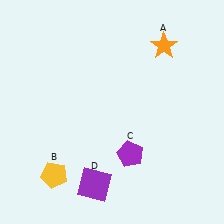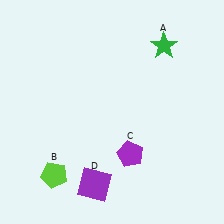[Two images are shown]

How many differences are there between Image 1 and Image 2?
There are 2 differences between the two images.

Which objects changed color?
A changed from orange to green. B changed from yellow to lime.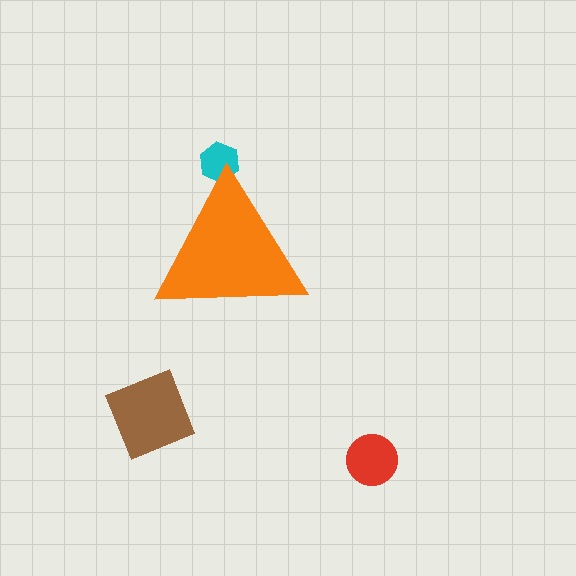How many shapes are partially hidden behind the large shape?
1 shape is partially hidden.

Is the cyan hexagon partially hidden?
Yes, the cyan hexagon is partially hidden behind the orange triangle.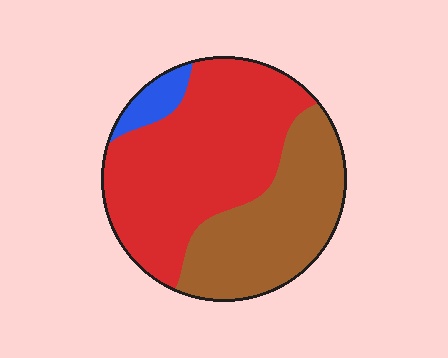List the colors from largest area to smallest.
From largest to smallest: red, brown, blue.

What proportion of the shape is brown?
Brown covers roughly 40% of the shape.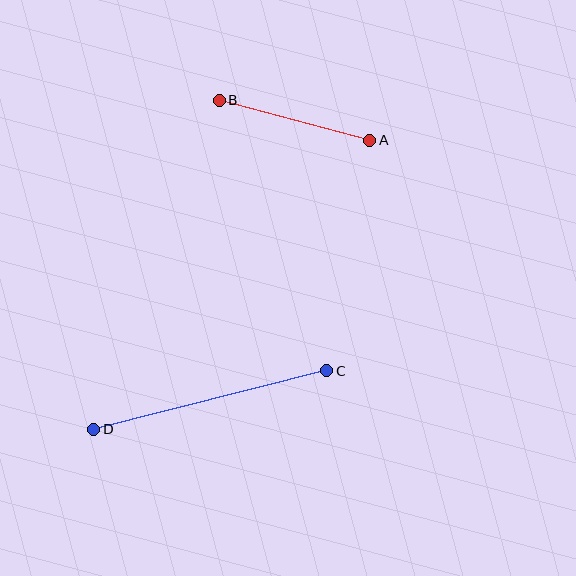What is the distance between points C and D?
The distance is approximately 240 pixels.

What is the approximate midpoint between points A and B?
The midpoint is at approximately (294, 120) pixels.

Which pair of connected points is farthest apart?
Points C and D are farthest apart.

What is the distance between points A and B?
The distance is approximately 156 pixels.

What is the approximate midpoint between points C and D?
The midpoint is at approximately (210, 400) pixels.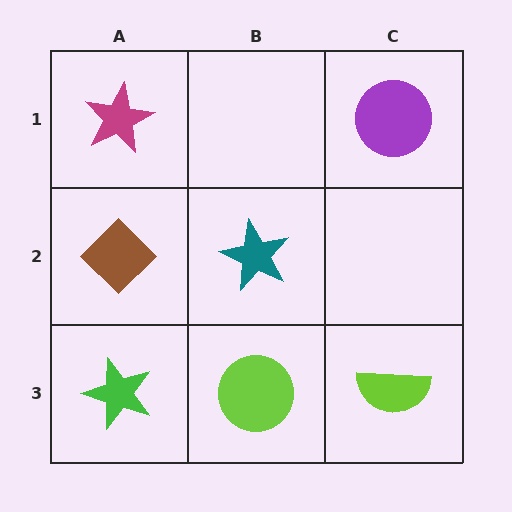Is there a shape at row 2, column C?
No, that cell is empty.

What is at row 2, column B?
A teal star.